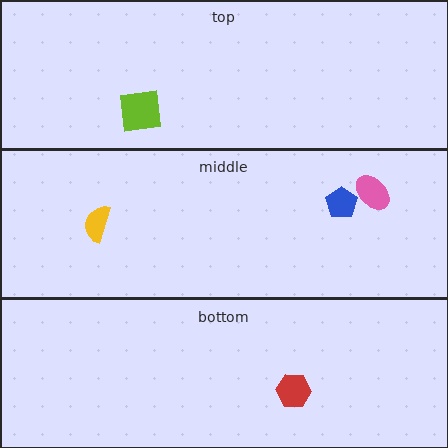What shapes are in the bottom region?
The red hexagon.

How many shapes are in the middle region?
3.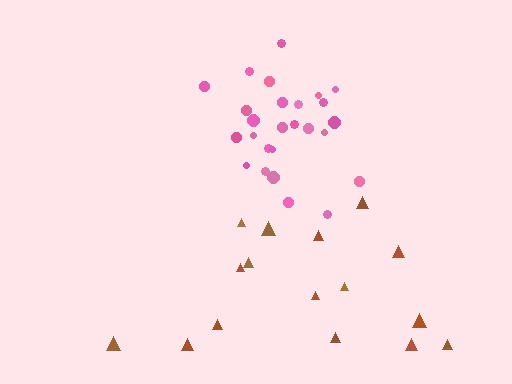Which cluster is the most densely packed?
Pink.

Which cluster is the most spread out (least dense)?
Brown.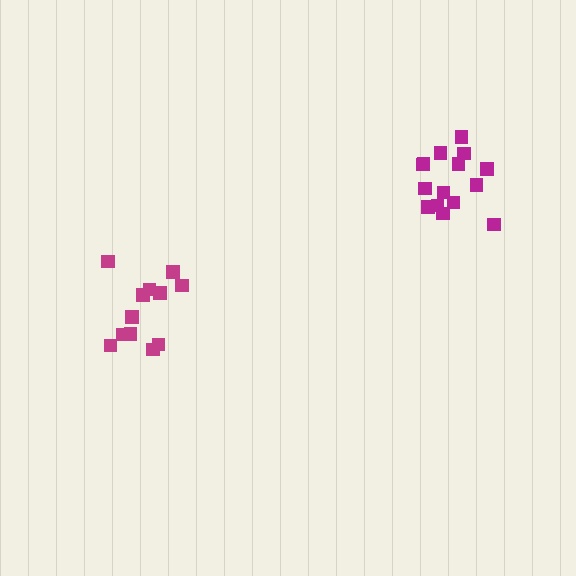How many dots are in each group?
Group 1: 12 dots, Group 2: 15 dots (27 total).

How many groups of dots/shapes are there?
There are 2 groups.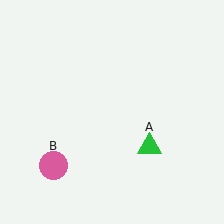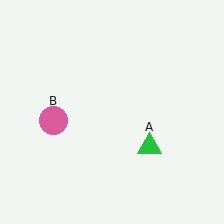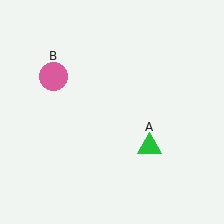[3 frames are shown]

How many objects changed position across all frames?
1 object changed position: pink circle (object B).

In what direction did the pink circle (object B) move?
The pink circle (object B) moved up.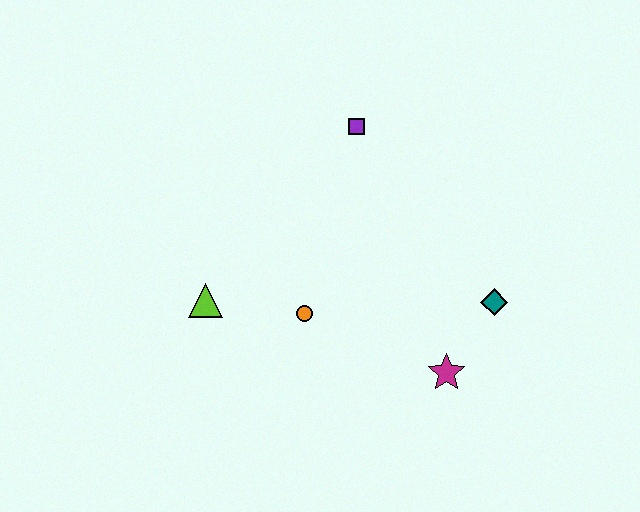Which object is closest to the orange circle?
The lime triangle is closest to the orange circle.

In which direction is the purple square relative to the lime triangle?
The purple square is above the lime triangle.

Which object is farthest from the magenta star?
The purple square is farthest from the magenta star.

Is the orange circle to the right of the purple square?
No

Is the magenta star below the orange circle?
Yes